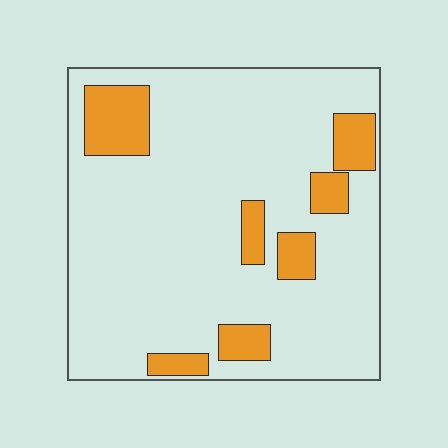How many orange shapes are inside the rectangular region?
7.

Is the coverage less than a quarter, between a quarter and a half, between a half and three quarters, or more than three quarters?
Less than a quarter.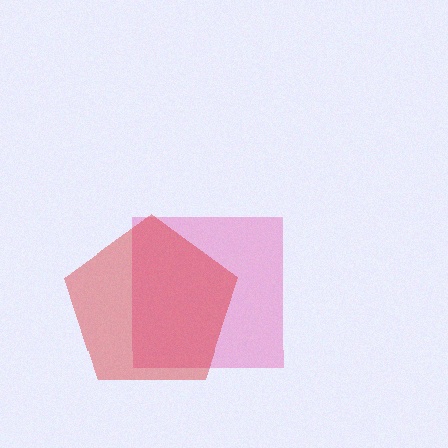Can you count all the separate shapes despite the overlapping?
Yes, there are 2 separate shapes.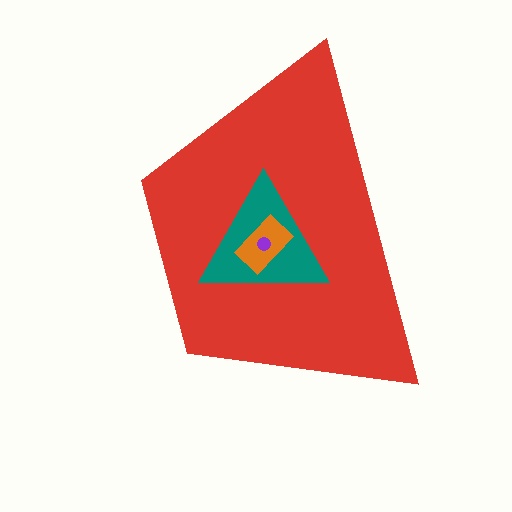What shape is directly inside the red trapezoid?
The teal triangle.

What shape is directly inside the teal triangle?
The orange rectangle.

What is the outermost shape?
The red trapezoid.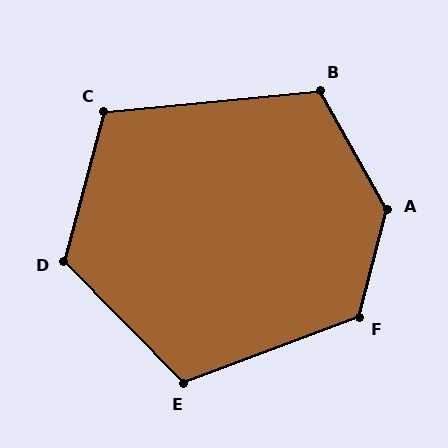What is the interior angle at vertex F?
Approximately 125 degrees (obtuse).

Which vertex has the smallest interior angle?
C, at approximately 111 degrees.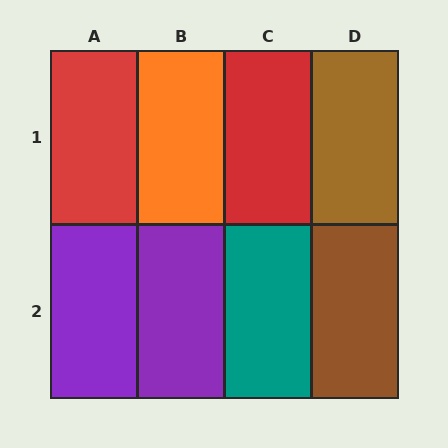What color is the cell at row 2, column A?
Purple.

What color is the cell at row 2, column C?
Teal.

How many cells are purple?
2 cells are purple.